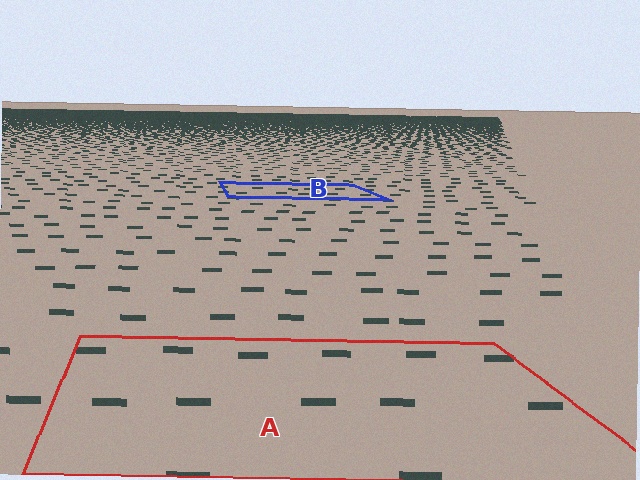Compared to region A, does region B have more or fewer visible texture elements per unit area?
Region B has more texture elements per unit area — they are packed more densely because it is farther away.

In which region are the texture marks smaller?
The texture marks are smaller in region B, because it is farther away.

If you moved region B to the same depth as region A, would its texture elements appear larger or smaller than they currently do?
They would appear larger. At a closer depth, the same texture elements are projected at a bigger on-screen size.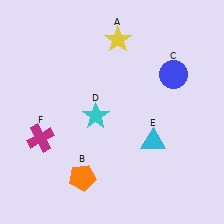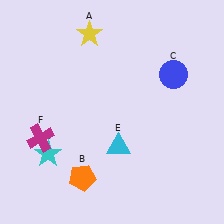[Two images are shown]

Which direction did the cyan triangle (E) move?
The cyan triangle (E) moved left.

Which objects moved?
The objects that moved are: the yellow star (A), the cyan star (D), the cyan triangle (E).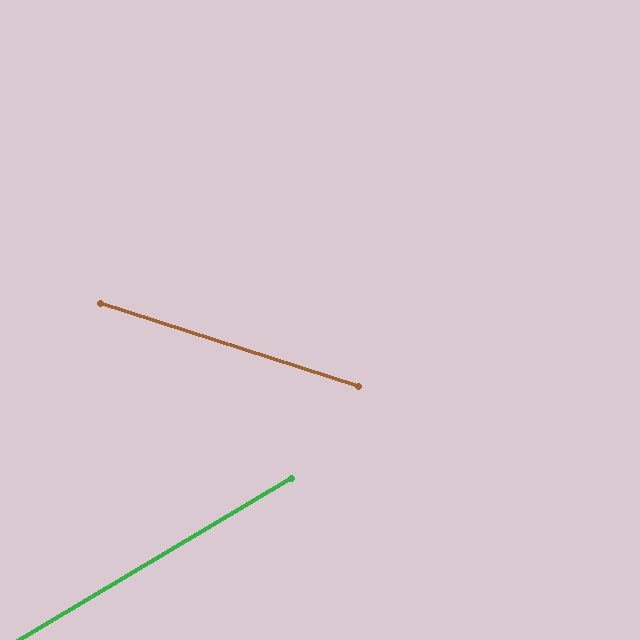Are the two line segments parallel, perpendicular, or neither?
Neither parallel nor perpendicular — they differ by about 49°.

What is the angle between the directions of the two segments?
Approximately 49 degrees.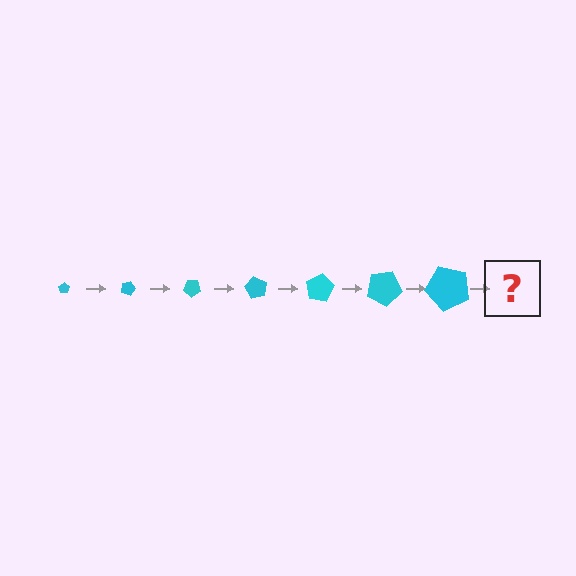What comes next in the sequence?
The next element should be a pentagon, larger than the previous one and rotated 140 degrees from the start.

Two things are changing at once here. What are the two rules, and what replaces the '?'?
The two rules are that the pentagon grows larger each step and it rotates 20 degrees each step. The '?' should be a pentagon, larger than the previous one and rotated 140 degrees from the start.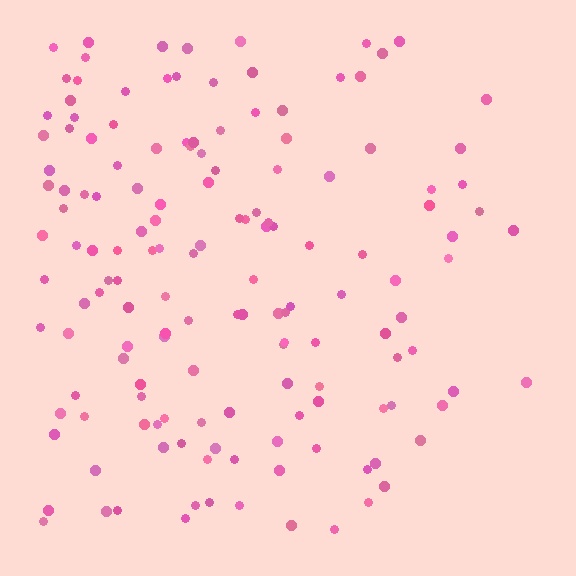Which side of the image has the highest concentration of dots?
The left.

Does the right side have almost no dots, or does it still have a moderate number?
Still a moderate number, just noticeably fewer than the left.